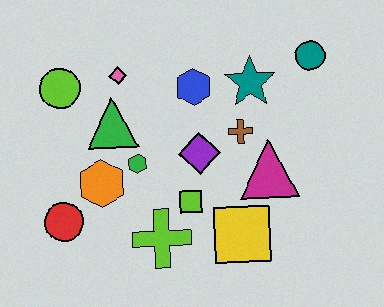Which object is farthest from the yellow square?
The lime circle is farthest from the yellow square.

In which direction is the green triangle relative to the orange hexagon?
The green triangle is above the orange hexagon.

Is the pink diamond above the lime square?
Yes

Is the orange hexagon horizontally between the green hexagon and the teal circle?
No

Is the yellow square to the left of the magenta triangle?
Yes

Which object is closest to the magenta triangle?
The brown cross is closest to the magenta triangle.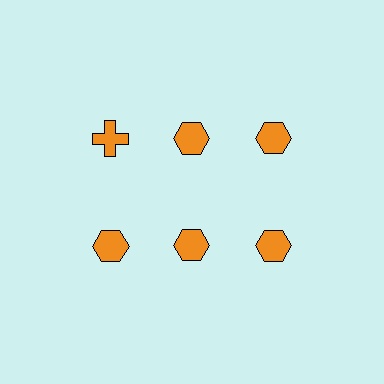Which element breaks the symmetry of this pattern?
The orange cross in the top row, leftmost column breaks the symmetry. All other shapes are orange hexagons.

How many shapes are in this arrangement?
There are 6 shapes arranged in a grid pattern.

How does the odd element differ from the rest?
It has a different shape: cross instead of hexagon.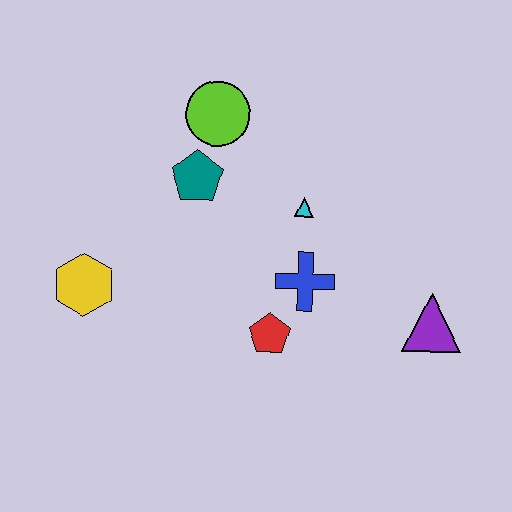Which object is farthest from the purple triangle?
The yellow hexagon is farthest from the purple triangle.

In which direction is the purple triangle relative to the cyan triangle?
The purple triangle is to the right of the cyan triangle.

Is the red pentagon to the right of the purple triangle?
No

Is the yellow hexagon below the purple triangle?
No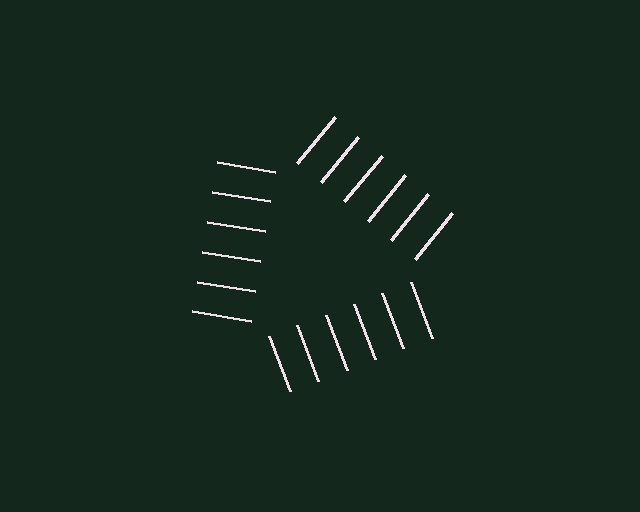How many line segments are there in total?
18 — 6 along each of the 3 edges.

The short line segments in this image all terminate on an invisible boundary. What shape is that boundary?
An illusory triangle — the line segments terminate on its edges but no continuous stroke is drawn.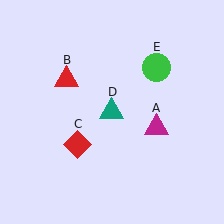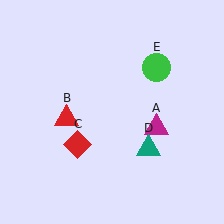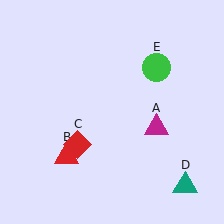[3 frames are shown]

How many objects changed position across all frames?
2 objects changed position: red triangle (object B), teal triangle (object D).